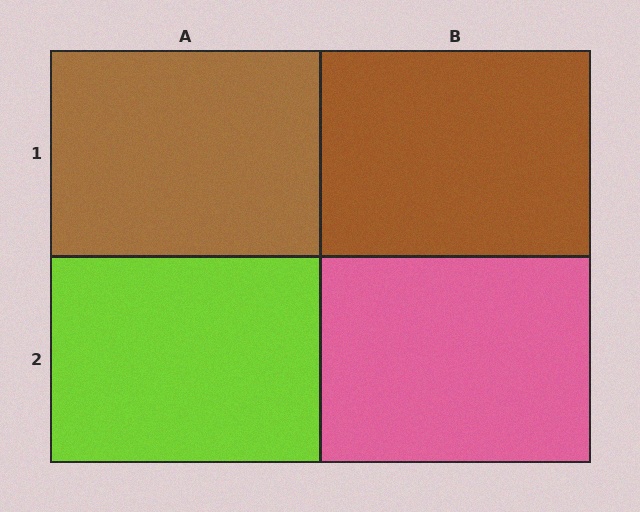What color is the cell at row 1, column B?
Brown.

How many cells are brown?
2 cells are brown.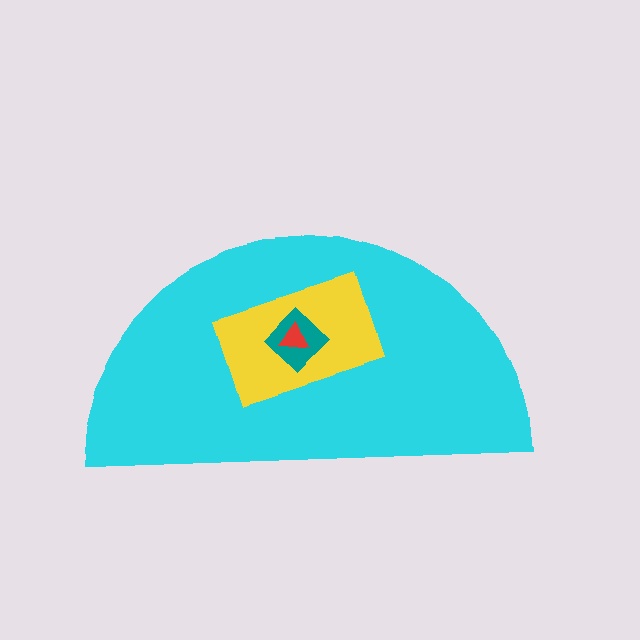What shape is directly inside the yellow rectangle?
The teal diamond.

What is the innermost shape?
The red triangle.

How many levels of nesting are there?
4.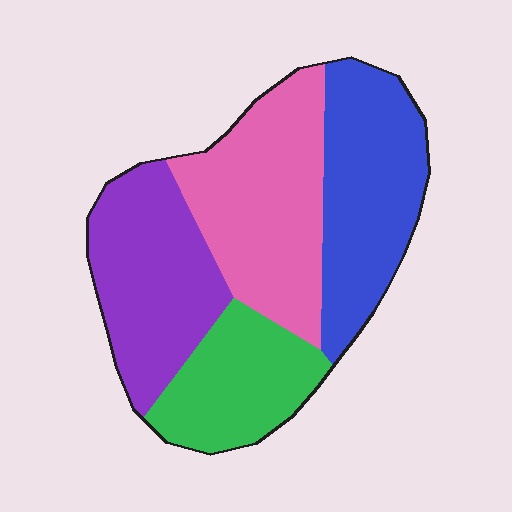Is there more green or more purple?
Purple.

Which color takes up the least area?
Green, at roughly 20%.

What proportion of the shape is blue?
Blue takes up about one quarter (1/4) of the shape.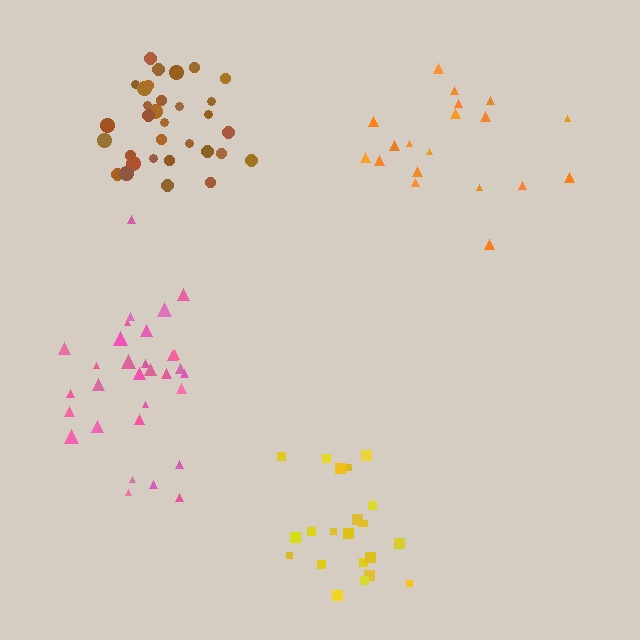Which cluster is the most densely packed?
Brown.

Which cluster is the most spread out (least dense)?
Orange.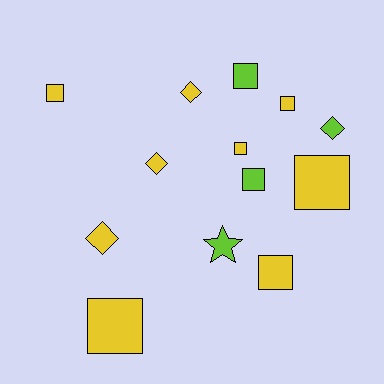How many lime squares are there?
There are 2 lime squares.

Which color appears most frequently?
Yellow, with 9 objects.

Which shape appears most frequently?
Square, with 8 objects.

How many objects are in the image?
There are 13 objects.